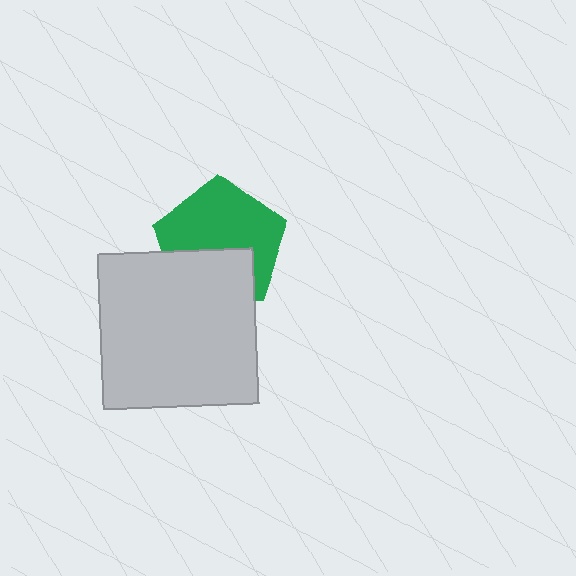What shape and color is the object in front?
The object in front is a light gray square.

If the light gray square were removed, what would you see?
You would see the complete green pentagon.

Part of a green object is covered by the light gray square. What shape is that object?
It is a pentagon.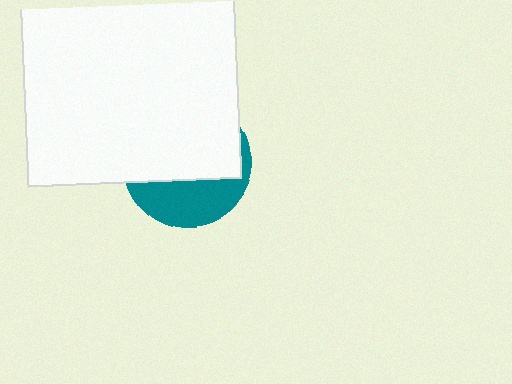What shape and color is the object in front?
The object in front is a white square.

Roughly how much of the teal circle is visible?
A small part of it is visible (roughly 36%).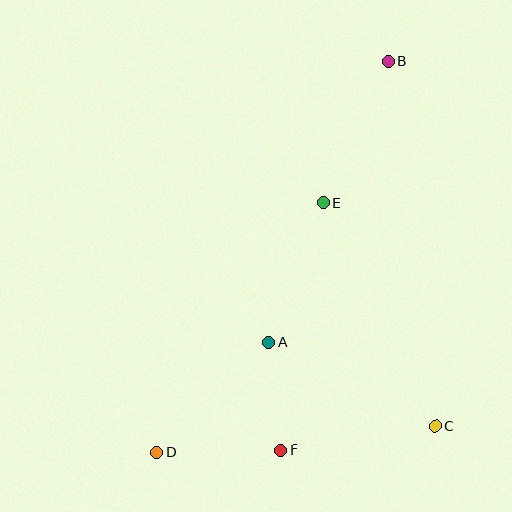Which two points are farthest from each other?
Points B and D are farthest from each other.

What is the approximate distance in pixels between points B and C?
The distance between B and C is approximately 368 pixels.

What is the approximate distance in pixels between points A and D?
The distance between A and D is approximately 158 pixels.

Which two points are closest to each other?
Points A and F are closest to each other.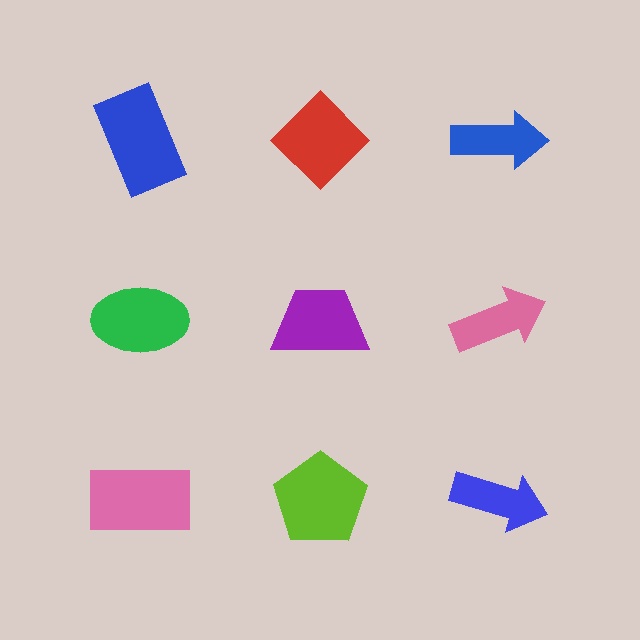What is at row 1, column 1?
A blue rectangle.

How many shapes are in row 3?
3 shapes.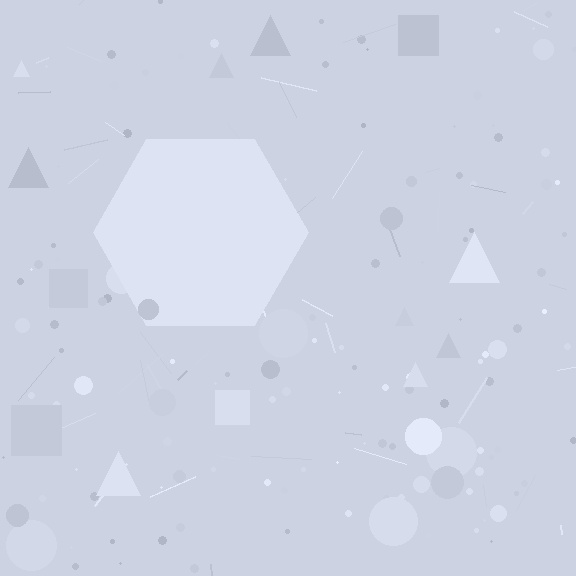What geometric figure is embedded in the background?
A hexagon is embedded in the background.